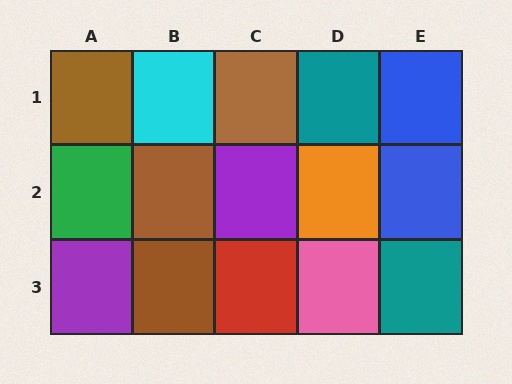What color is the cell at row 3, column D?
Pink.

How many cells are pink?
1 cell is pink.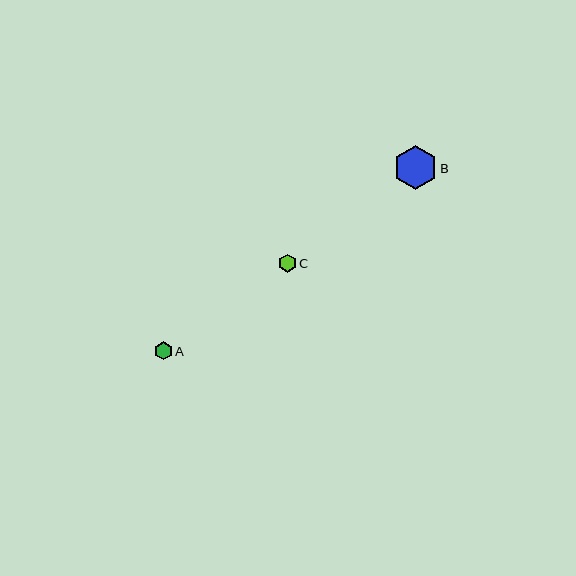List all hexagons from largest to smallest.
From largest to smallest: B, C, A.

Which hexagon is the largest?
Hexagon B is the largest with a size of approximately 44 pixels.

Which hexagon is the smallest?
Hexagon A is the smallest with a size of approximately 18 pixels.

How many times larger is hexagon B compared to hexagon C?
Hexagon B is approximately 2.4 times the size of hexagon C.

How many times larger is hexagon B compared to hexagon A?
Hexagon B is approximately 2.4 times the size of hexagon A.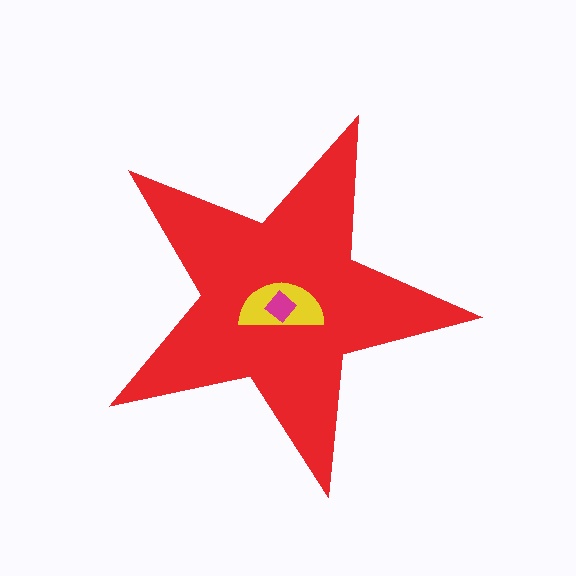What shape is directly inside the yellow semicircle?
The magenta diamond.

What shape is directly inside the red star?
The yellow semicircle.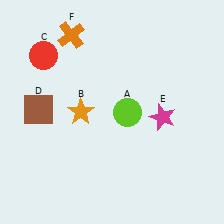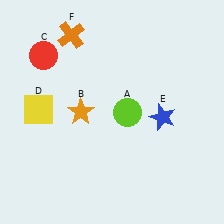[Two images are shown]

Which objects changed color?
D changed from brown to yellow. E changed from magenta to blue.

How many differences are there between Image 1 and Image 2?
There are 2 differences between the two images.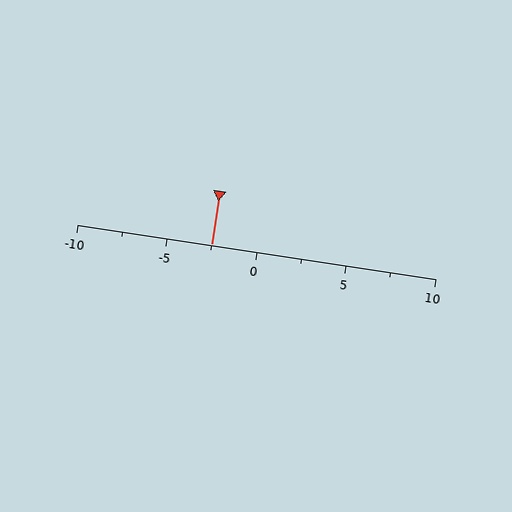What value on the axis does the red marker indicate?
The marker indicates approximately -2.5.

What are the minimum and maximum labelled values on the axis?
The axis runs from -10 to 10.